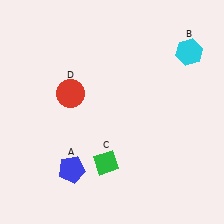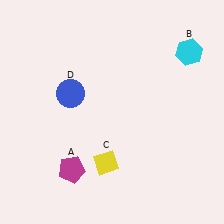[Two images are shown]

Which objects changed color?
A changed from blue to magenta. C changed from green to yellow. D changed from red to blue.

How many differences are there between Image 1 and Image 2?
There are 3 differences between the two images.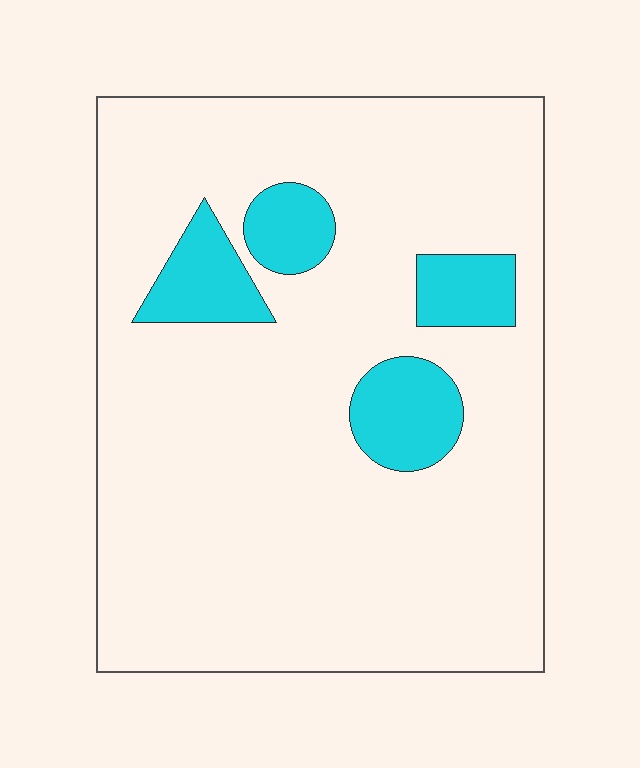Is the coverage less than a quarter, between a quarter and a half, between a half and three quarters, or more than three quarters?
Less than a quarter.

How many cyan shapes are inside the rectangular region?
4.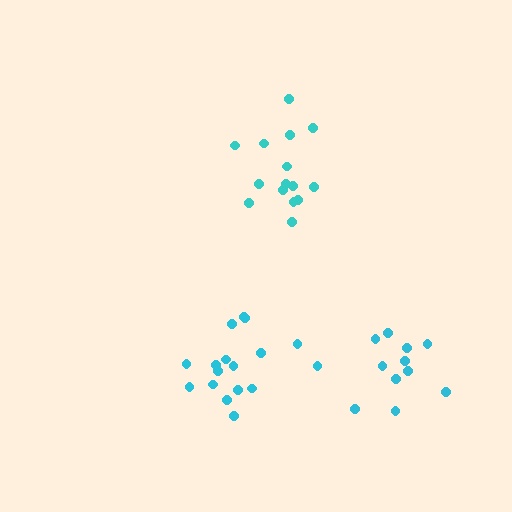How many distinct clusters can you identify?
There are 3 distinct clusters.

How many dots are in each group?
Group 1: 17 dots, Group 2: 15 dots, Group 3: 11 dots (43 total).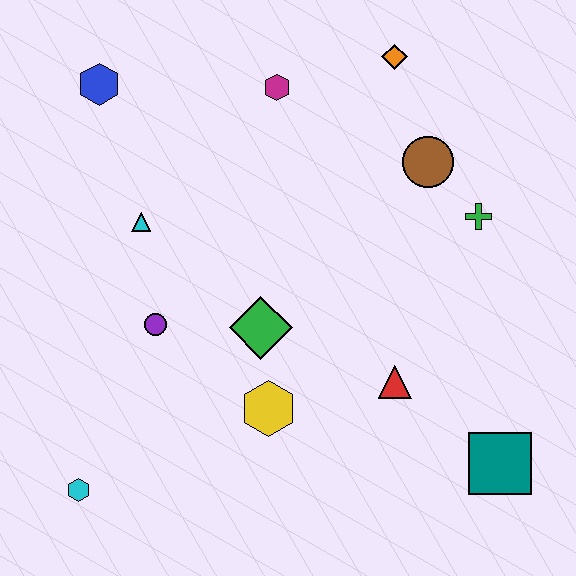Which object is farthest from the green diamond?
The orange diamond is farthest from the green diamond.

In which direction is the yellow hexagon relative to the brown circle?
The yellow hexagon is below the brown circle.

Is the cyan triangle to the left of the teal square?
Yes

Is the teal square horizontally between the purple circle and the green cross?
No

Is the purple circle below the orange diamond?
Yes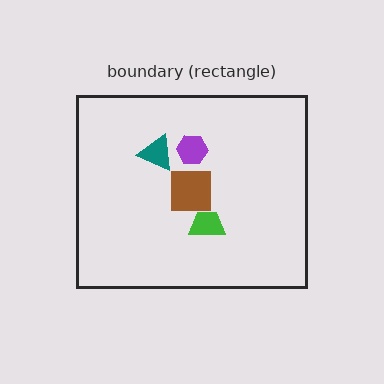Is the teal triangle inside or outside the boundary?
Inside.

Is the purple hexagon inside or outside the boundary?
Inside.